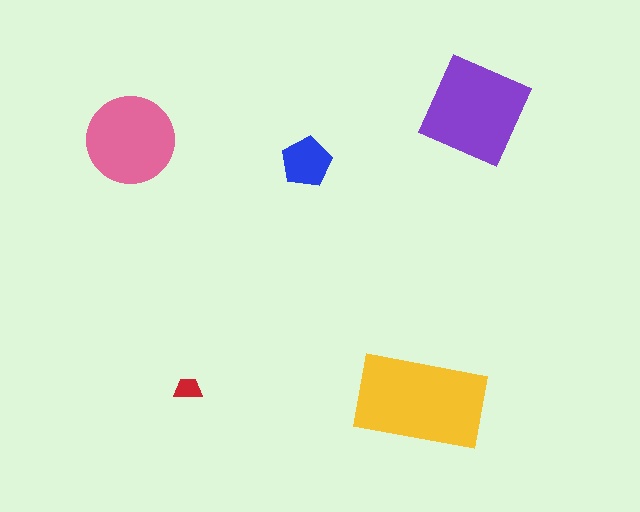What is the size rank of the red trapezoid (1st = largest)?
5th.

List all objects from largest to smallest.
The yellow rectangle, the purple square, the pink circle, the blue pentagon, the red trapezoid.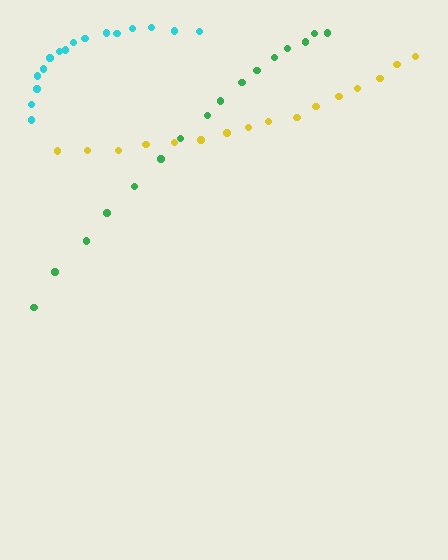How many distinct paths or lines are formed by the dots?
There are 3 distinct paths.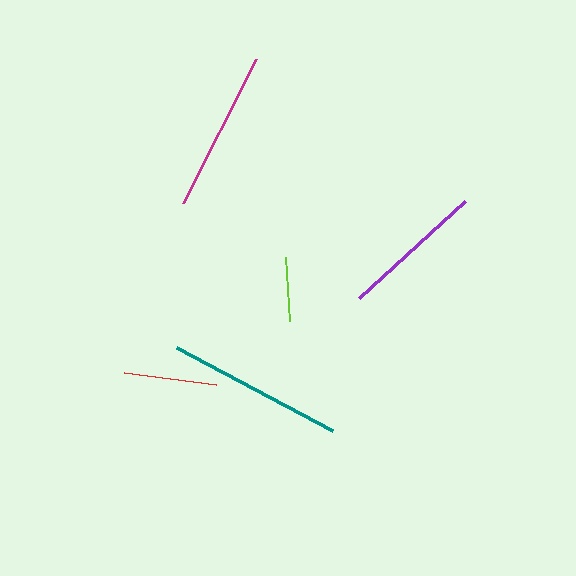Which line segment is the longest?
The teal line is the longest at approximately 176 pixels.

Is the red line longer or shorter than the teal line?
The teal line is longer than the red line.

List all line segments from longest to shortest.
From longest to shortest: teal, magenta, purple, red, lime.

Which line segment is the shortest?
The lime line is the shortest at approximately 65 pixels.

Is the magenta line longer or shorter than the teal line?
The teal line is longer than the magenta line.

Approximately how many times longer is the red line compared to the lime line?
The red line is approximately 1.4 times the length of the lime line.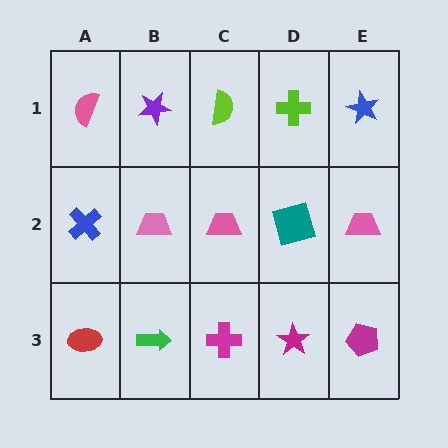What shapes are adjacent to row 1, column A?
A blue cross (row 2, column A), a purple star (row 1, column B).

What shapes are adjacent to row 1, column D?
A teal square (row 2, column D), a lime semicircle (row 1, column C), a blue star (row 1, column E).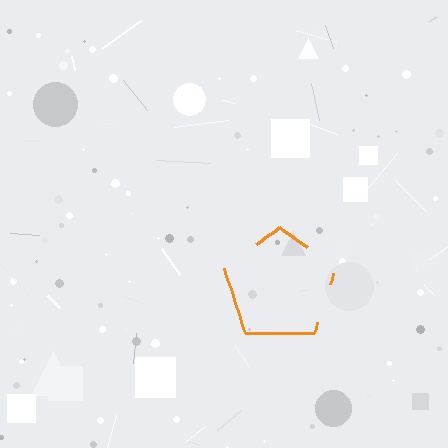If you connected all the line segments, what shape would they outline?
They would outline a pentagon.